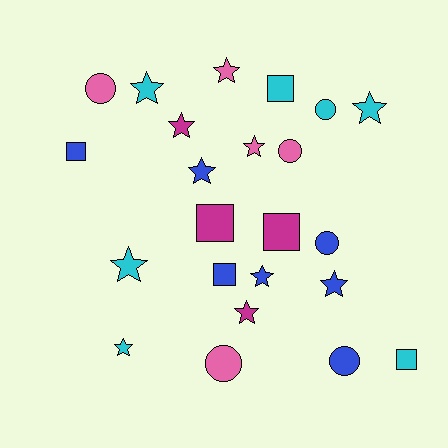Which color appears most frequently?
Blue, with 7 objects.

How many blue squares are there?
There are 2 blue squares.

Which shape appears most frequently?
Star, with 11 objects.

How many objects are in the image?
There are 23 objects.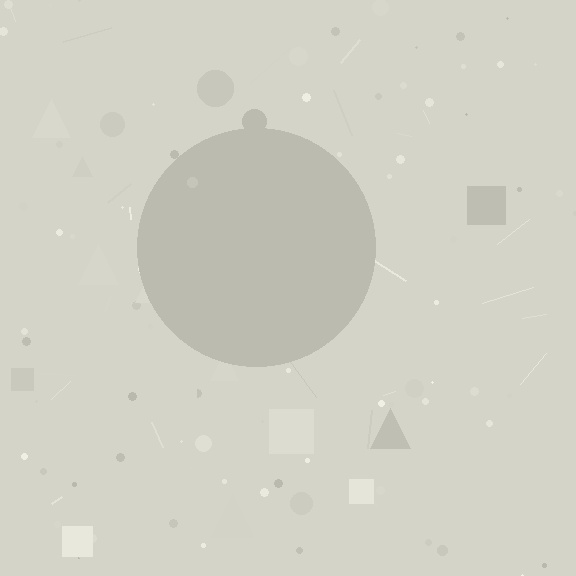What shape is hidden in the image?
A circle is hidden in the image.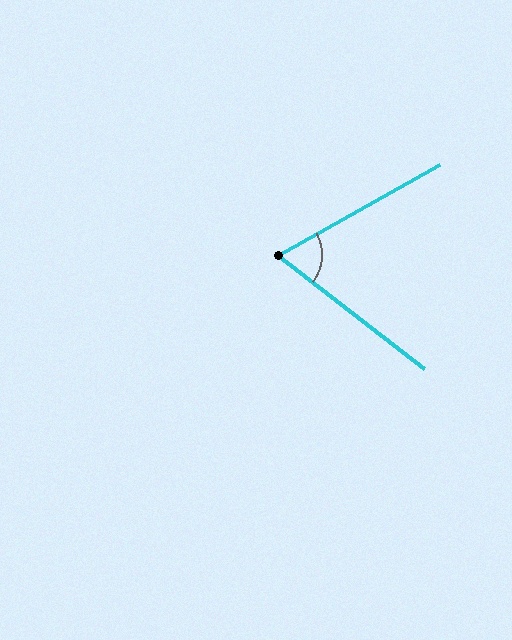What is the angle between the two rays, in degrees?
Approximately 67 degrees.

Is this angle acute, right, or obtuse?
It is acute.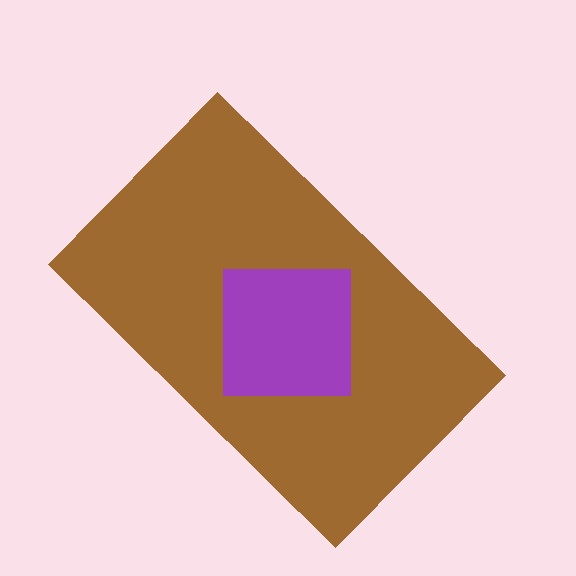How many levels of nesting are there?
2.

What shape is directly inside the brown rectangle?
The purple square.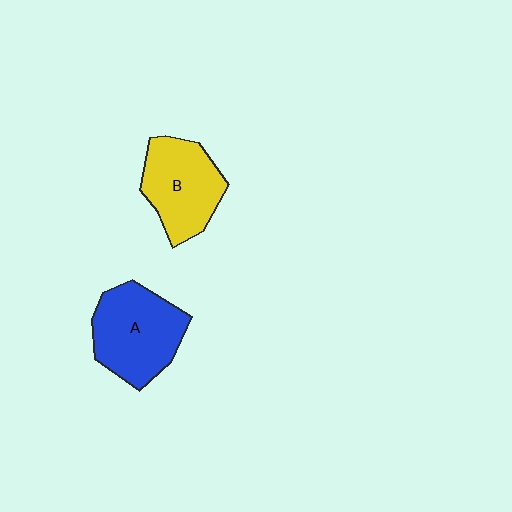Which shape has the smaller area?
Shape B (yellow).